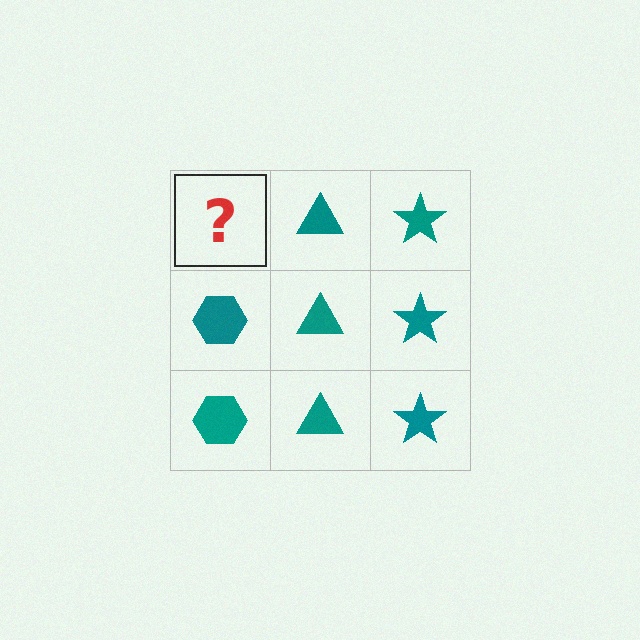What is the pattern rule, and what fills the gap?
The rule is that each column has a consistent shape. The gap should be filled with a teal hexagon.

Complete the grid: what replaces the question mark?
The question mark should be replaced with a teal hexagon.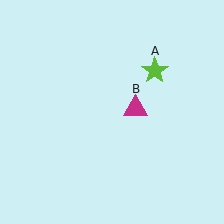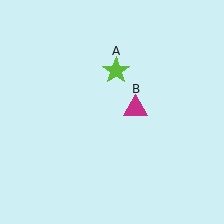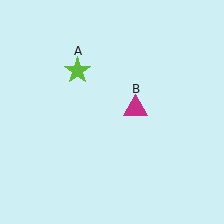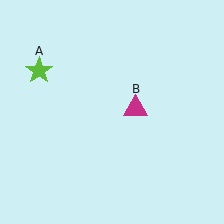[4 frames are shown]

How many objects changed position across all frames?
1 object changed position: lime star (object A).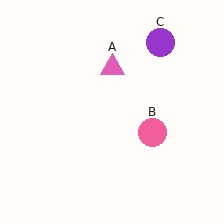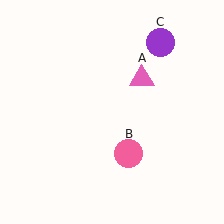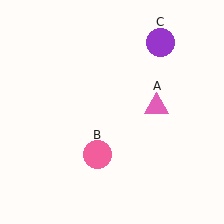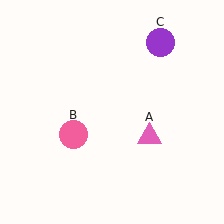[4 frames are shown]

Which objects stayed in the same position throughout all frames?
Purple circle (object C) remained stationary.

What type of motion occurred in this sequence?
The pink triangle (object A), pink circle (object B) rotated clockwise around the center of the scene.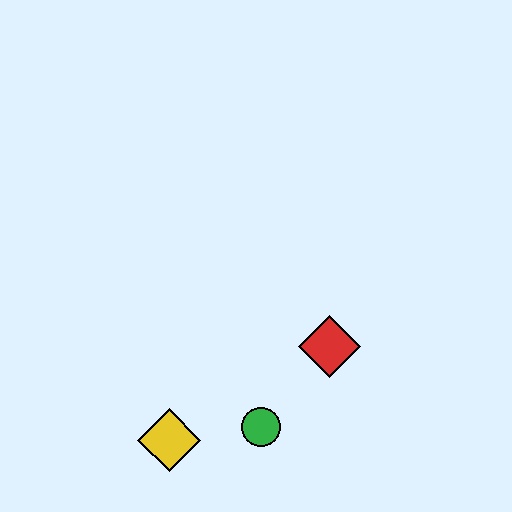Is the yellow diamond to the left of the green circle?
Yes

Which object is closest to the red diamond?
The green circle is closest to the red diamond.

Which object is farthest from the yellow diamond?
The red diamond is farthest from the yellow diamond.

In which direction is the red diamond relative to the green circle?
The red diamond is above the green circle.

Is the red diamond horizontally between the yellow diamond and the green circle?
No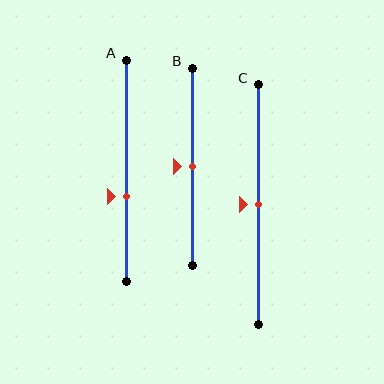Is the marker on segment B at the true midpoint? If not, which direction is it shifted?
Yes, the marker on segment B is at the true midpoint.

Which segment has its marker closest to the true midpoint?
Segment B has its marker closest to the true midpoint.